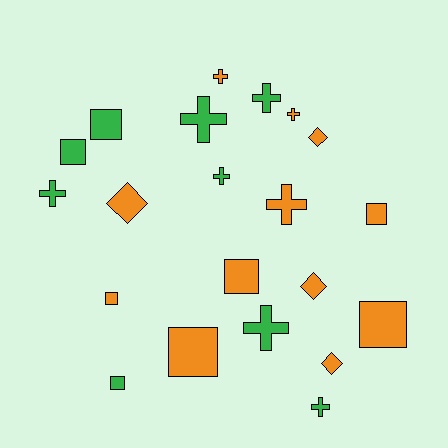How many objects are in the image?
There are 21 objects.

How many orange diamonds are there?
There are 4 orange diamonds.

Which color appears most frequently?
Orange, with 12 objects.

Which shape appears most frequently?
Cross, with 9 objects.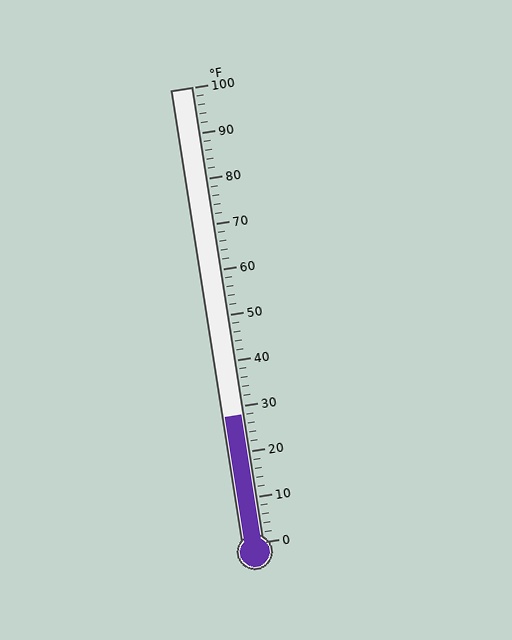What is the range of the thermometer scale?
The thermometer scale ranges from 0°F to 100°F.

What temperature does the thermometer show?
The thermometer shows approximately 28°F.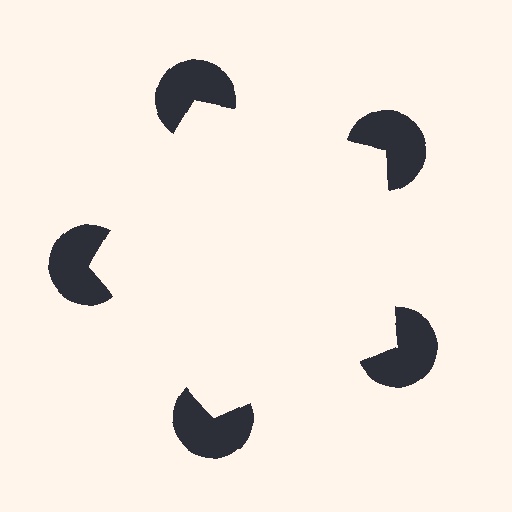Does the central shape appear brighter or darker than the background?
It typically appears slightly brighter than the background, even though no actual brightness change is drawn.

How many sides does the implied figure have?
5 sides.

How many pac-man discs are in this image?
There are 5 — one at each vertex of the illusory pentagon.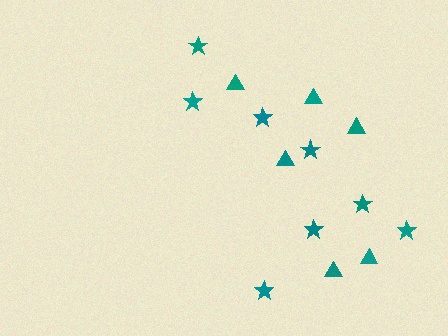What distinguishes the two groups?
There are 2 groups: one group of triangles (6) and one group of stars (8).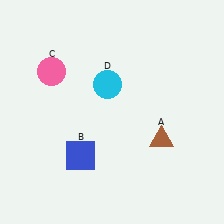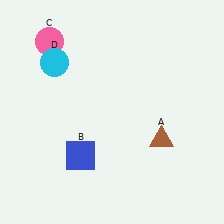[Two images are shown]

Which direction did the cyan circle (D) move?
The cyan circle (D) moved left.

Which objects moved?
The objects that moved are: the pink circle (C), the cyan circle (D).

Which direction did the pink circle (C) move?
The pink circle (C) moved up.